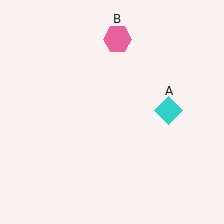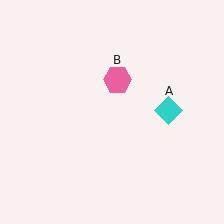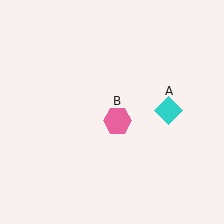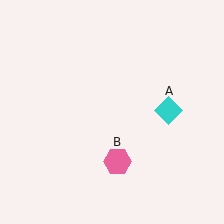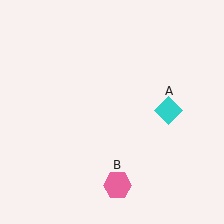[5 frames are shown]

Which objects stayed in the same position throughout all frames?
Cyan diamond (object A) remained stationary.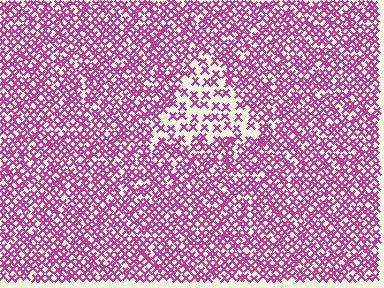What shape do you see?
I see a triangle.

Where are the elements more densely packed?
The elements are more densely packed outside the triangle boundary.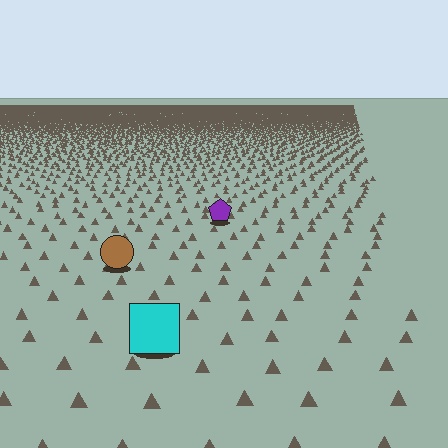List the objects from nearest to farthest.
From nearest to farthest: the cyan square, the brown circle, the purple pentagon.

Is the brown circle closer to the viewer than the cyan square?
No. The cyan square is closer — you can tell from the texture gradient: the ground texture is coarser near it.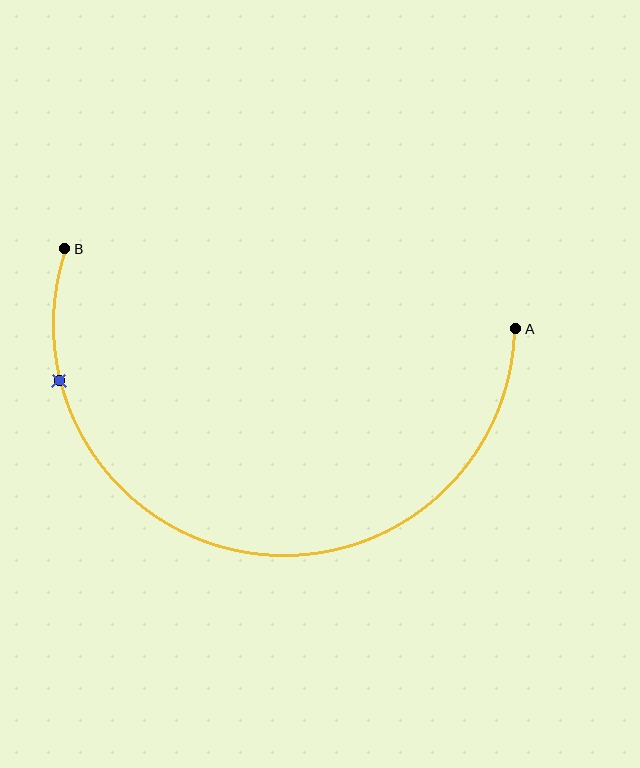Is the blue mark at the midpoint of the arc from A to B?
No. The blue mark lies on the arc but is closer to endpoint B. The arc midpoint would be at the point on the curve equidistant along the arc from both A and B.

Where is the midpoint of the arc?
The arc midpoint is the point on the curve farthest from the straight line joining A and B. It sits below that line.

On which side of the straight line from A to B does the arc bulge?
The arc bulges below the straight line connecting A and B.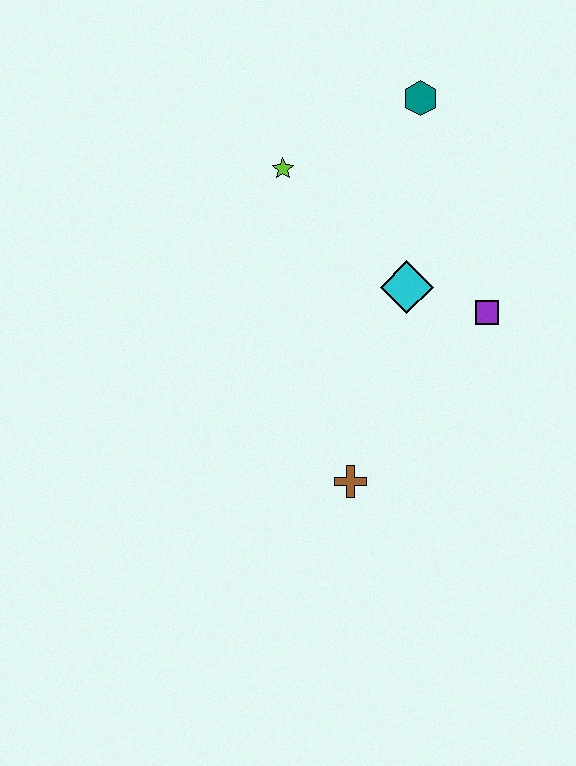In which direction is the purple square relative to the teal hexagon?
The purple square is below the teal hexagon.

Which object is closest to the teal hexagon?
The lime star is closest to the teal hexagon.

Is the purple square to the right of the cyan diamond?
Yes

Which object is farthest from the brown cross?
The teal hexagon is farthest from the brown cross.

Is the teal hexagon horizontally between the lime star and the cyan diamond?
No